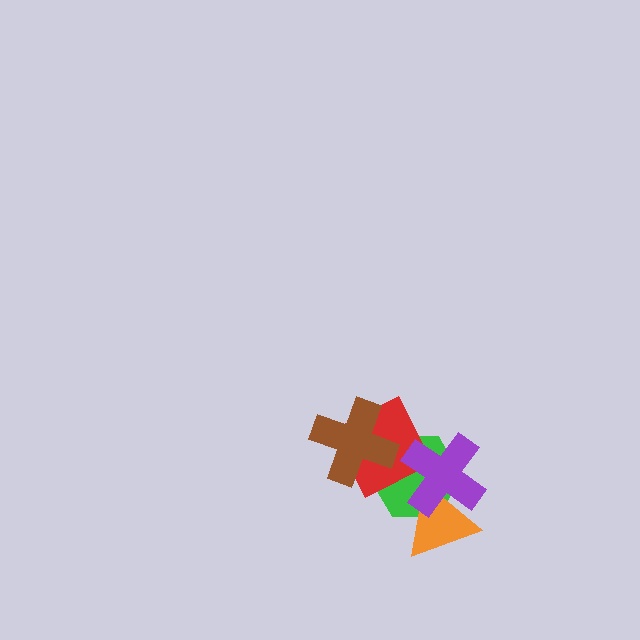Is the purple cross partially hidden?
No, no other shape covers it.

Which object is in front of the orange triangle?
The purple cross is in front of the orange triangle.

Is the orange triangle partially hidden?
Yes, it is partially covered by another shape.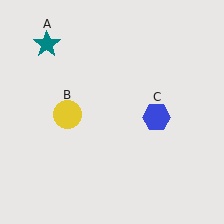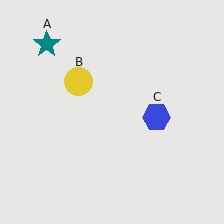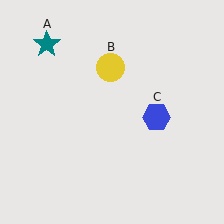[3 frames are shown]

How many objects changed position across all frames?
1 object changed position: yellow circle (object B).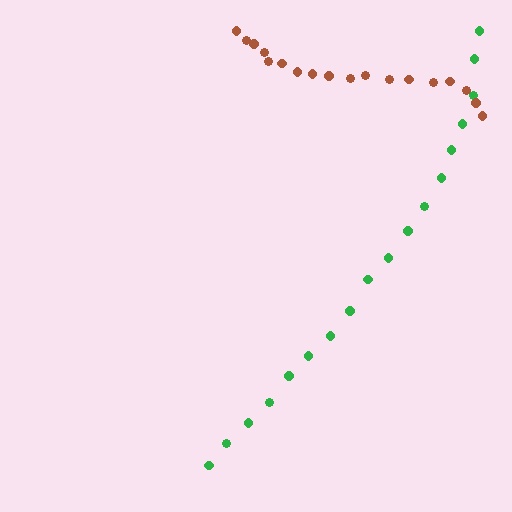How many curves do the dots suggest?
There are 2 distinct paths.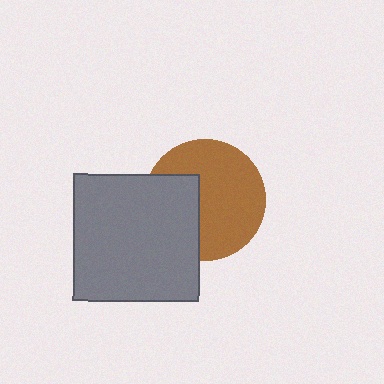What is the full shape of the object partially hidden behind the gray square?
The partially hidden object is a brown circle.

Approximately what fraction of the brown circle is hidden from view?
Roughly 34% of the brown circle is hidden behind the gray square.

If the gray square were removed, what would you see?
You would see the complete brown circle.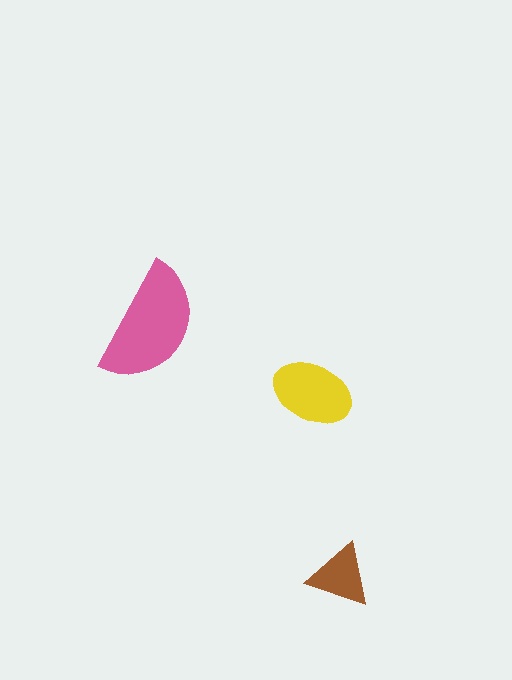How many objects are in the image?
There are 3 objects in the image.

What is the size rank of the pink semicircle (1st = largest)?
1st.